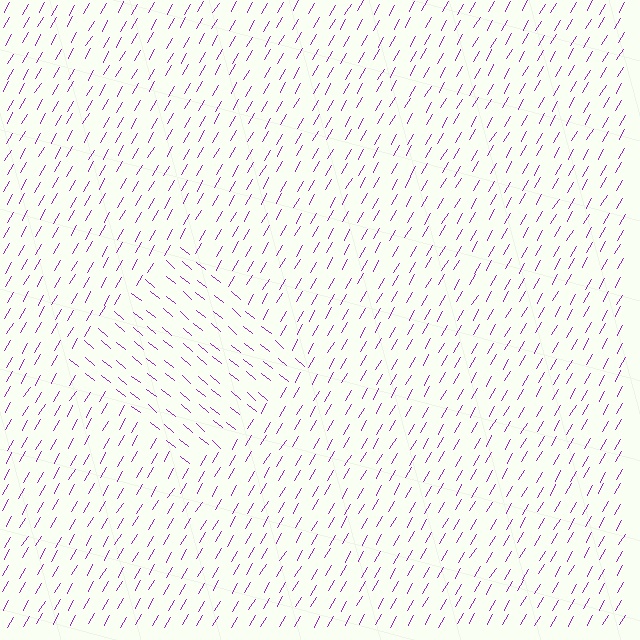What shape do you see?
I see a diamond.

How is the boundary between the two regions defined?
The boundary is defined purely by a change in line orientation (approximately 81 degrees difference). All lines are the same color and thickness.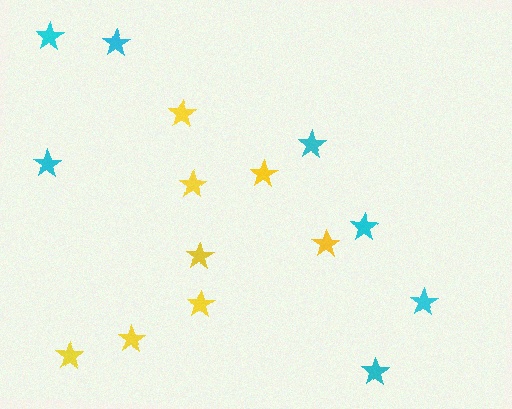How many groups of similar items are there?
There are 2 groups: one group of yellow stars (8) and one group of cyan stars (7).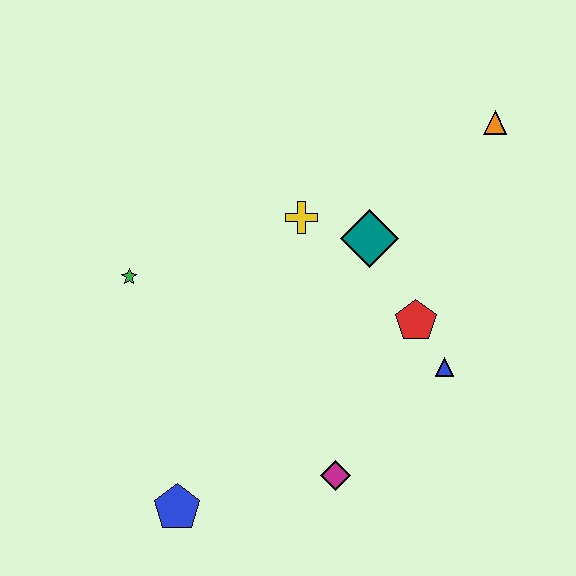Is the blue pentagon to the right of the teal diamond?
No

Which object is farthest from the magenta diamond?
The orange triangle is farthest from the magenta diamond.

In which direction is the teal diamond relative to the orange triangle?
The teal diamond is to the left of the orange triangle.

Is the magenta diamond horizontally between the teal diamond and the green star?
Yes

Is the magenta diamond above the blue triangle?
No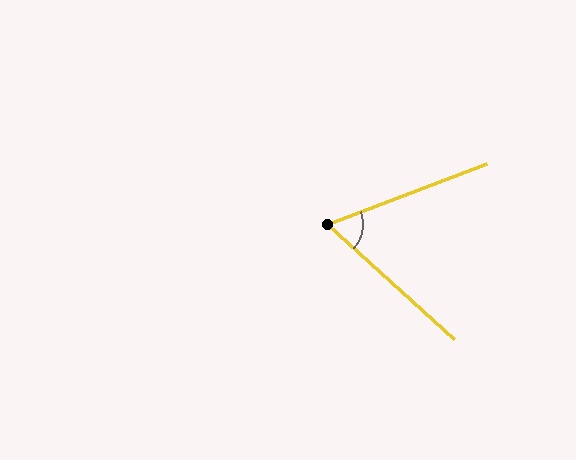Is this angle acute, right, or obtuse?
It is acute.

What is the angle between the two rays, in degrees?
Approximately 63 degrees.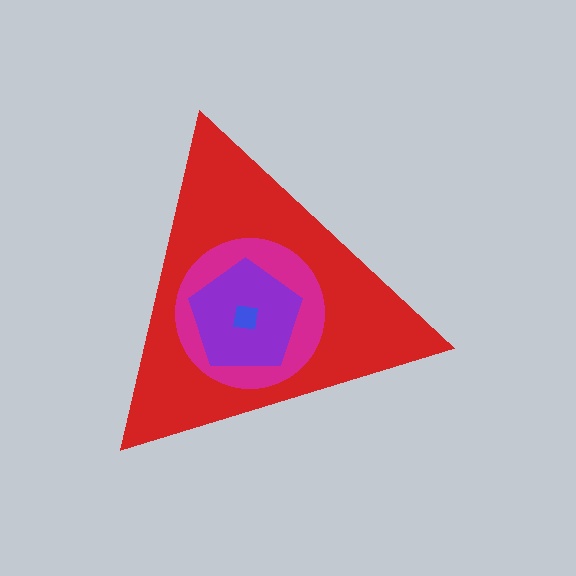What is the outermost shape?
The red triangle.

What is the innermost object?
The blue square.